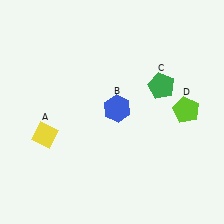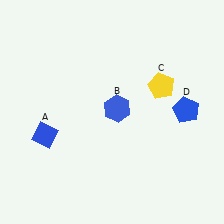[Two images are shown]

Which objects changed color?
A changed from yellow to blue. C changed from green to yellow. D changed from lime to blue.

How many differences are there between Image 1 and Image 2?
There are 3 differences between the two images.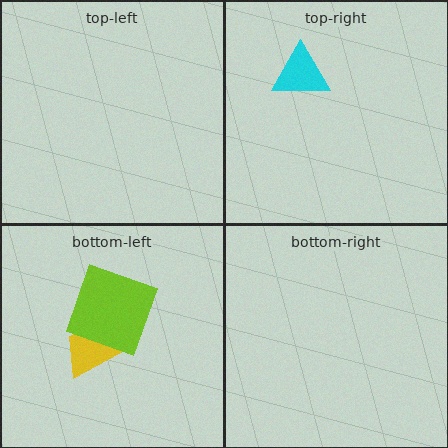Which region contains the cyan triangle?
The top-right region.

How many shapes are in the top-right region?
1.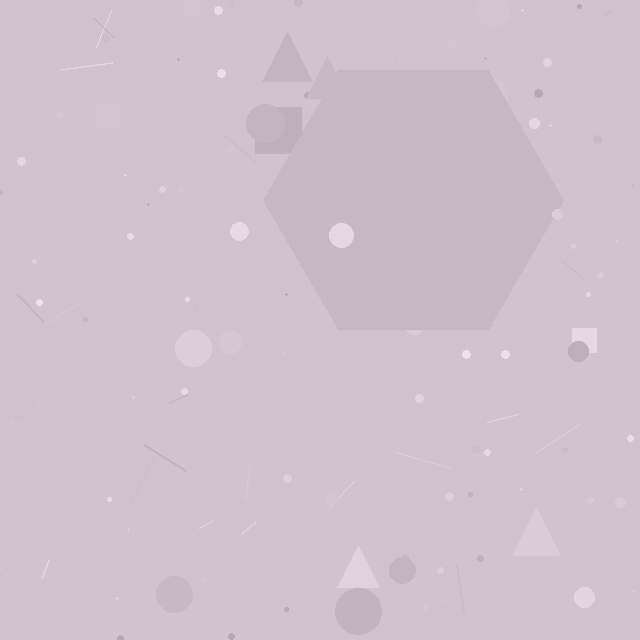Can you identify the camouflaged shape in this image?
The camouflaged shape is a hexagon.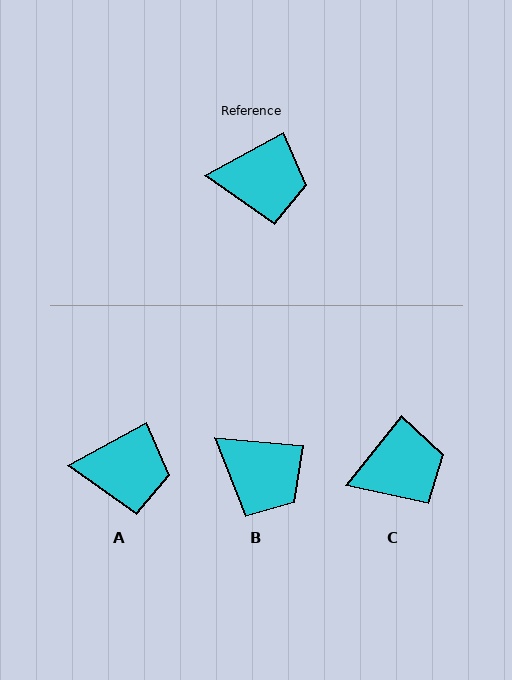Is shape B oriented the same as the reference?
No, it is off by about 34 degrees.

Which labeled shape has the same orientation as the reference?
A.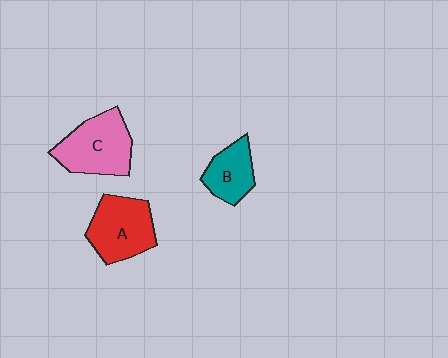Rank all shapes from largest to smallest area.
From largest to smallest: C (pink), A (red), B (teal).